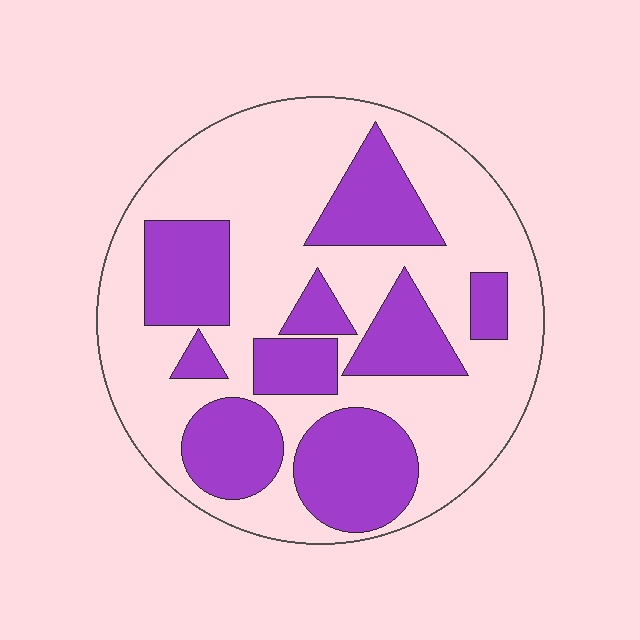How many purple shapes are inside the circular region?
9.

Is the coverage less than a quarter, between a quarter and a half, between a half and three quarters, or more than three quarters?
Between a quarter and a half.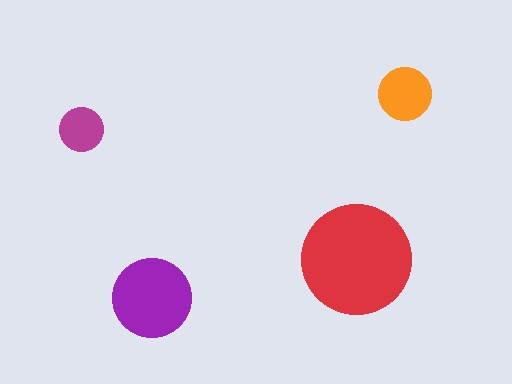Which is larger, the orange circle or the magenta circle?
The orange one.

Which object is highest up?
The orange circle is topmost.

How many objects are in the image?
There are 4 objects in the image.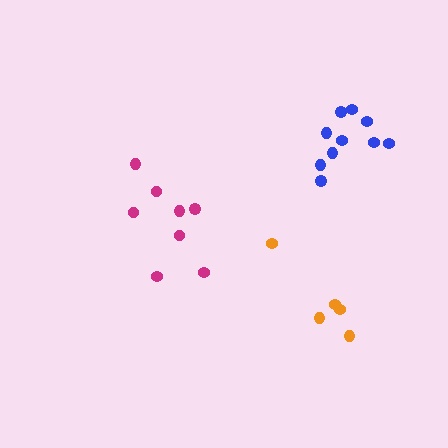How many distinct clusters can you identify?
There are 3 distinct clusters.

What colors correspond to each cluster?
The clusters are colored: magenta, blue, orange.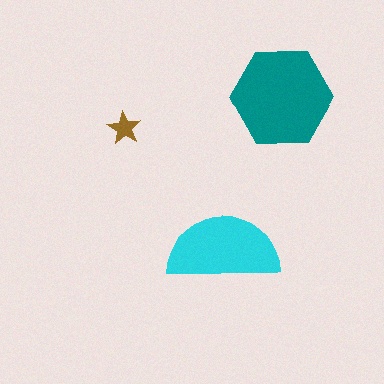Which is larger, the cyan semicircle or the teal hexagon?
The teal hexagon.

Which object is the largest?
The teal hexagon.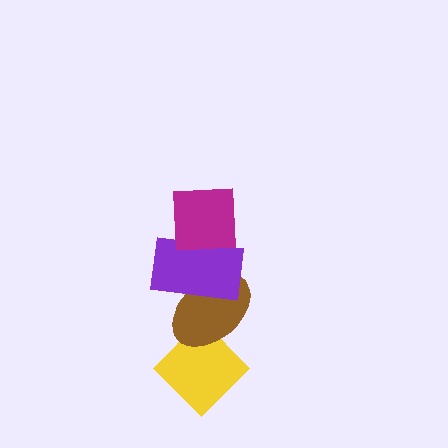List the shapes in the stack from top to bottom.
From top to bottom: the magenta square, the purple rectangle, the brown ellipse, the yellow diamond.